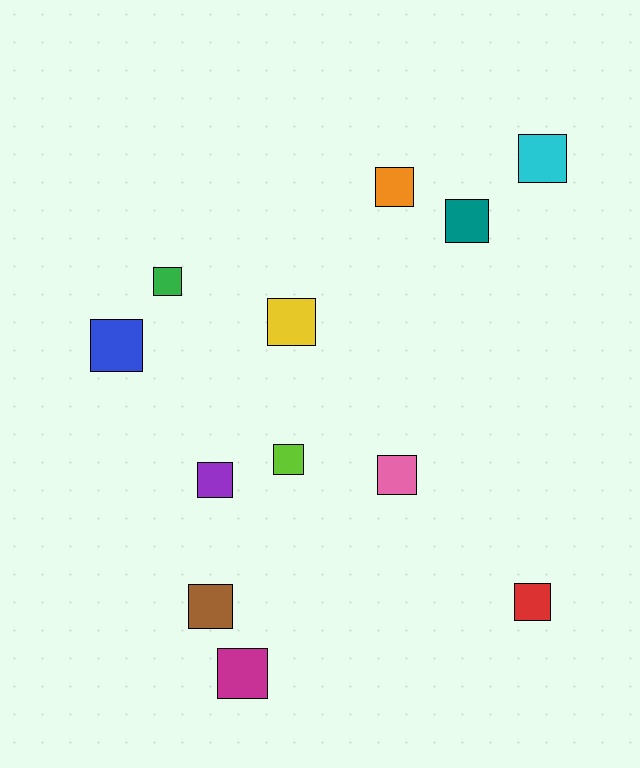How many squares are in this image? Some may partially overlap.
There are 12 squares.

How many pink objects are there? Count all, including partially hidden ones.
There is 1 pink object.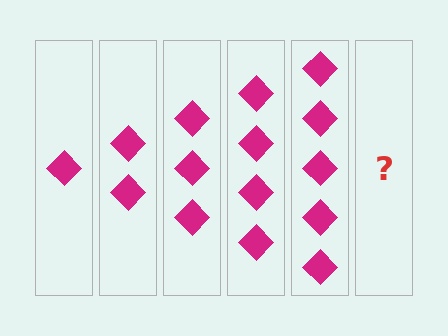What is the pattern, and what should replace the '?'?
The pattern is that each step adds one more diamond. The '?' should be 6 diamonds.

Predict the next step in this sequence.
The next step is 6 diamonds.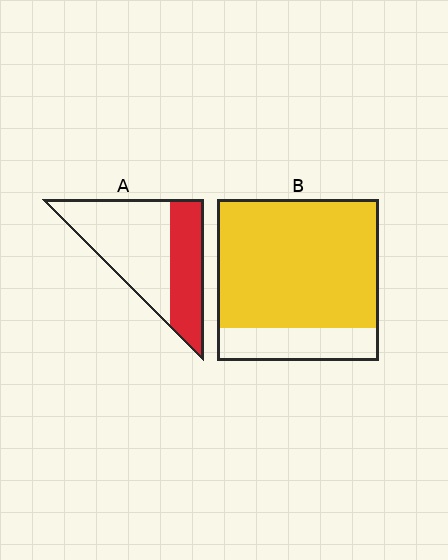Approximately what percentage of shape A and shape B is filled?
A is approximately 35% and B is approximately 80%.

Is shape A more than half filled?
No.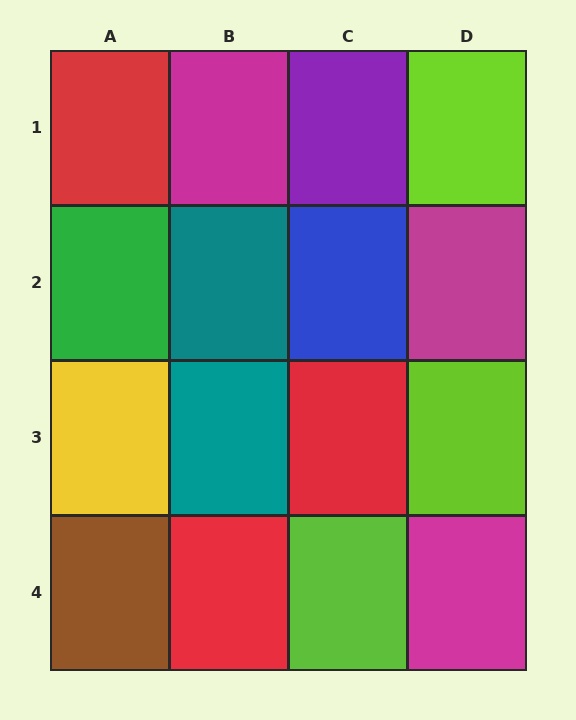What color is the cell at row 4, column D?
Magenta.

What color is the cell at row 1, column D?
Lime.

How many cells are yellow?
1 cell is yellow.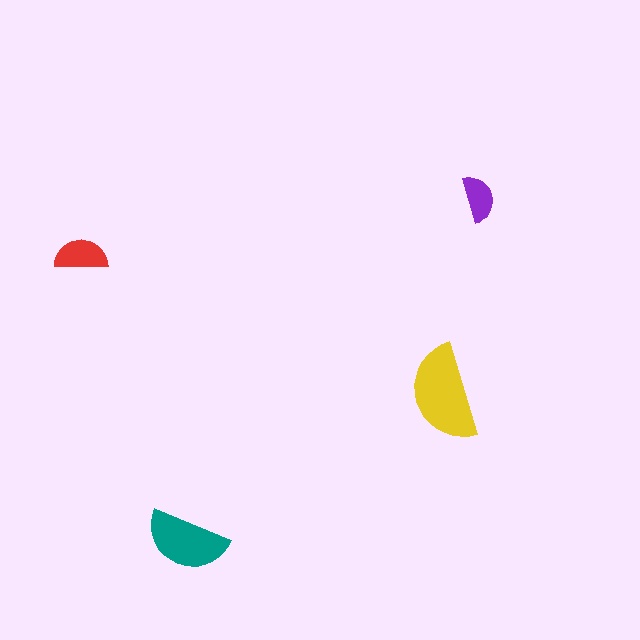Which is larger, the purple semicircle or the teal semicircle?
The teal one.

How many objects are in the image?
There are 4 objects in the image.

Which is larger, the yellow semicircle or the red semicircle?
The yellow one.